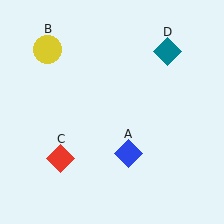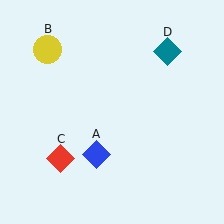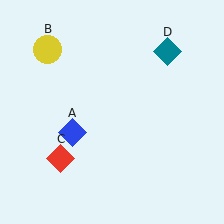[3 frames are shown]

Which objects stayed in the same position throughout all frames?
Yellow circle (object B) and red diamond (object C) and teal diamond (object D) remained stationary.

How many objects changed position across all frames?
1 object changed position: blue diamond (object A).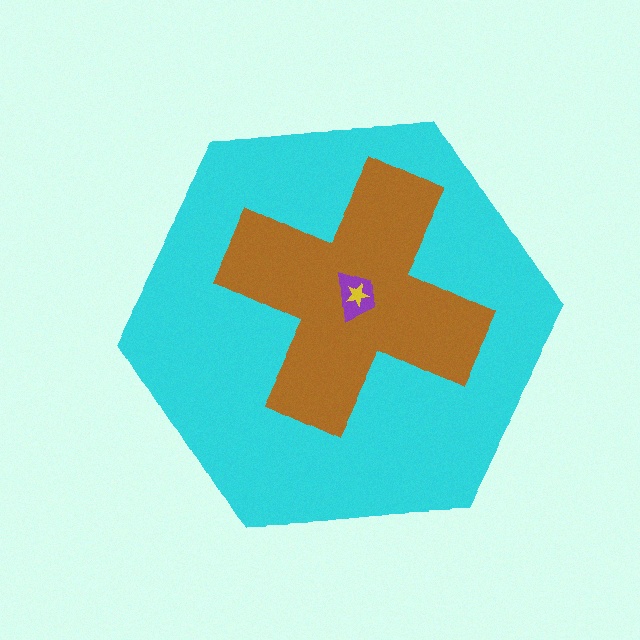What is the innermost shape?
The yellow star.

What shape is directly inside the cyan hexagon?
The brown cross.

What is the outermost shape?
The cyan hexagon.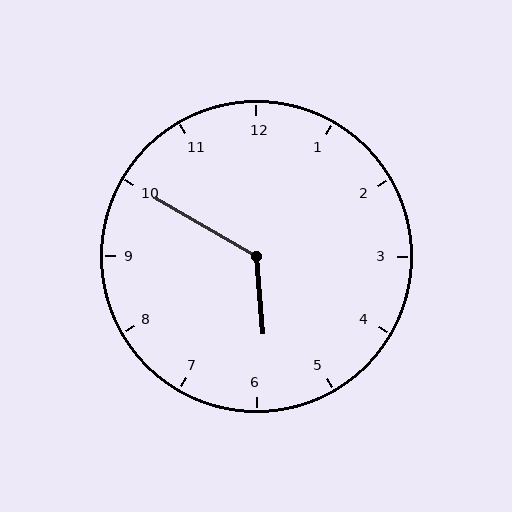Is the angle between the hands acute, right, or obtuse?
It is obtuse.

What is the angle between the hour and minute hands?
Approximately 125 degrees.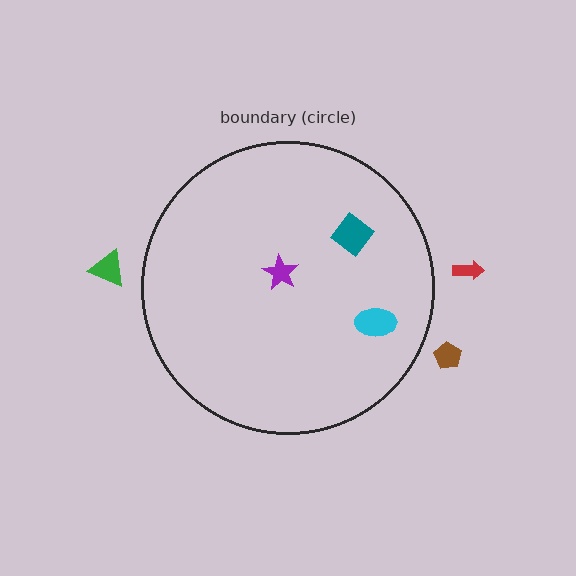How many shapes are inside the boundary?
3 inside, 3 outside.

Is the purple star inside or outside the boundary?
Inside.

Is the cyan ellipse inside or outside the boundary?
Inside.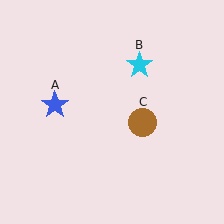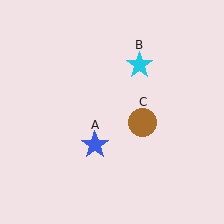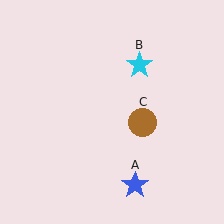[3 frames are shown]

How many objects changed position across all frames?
1 object changed position: blue star (object A).